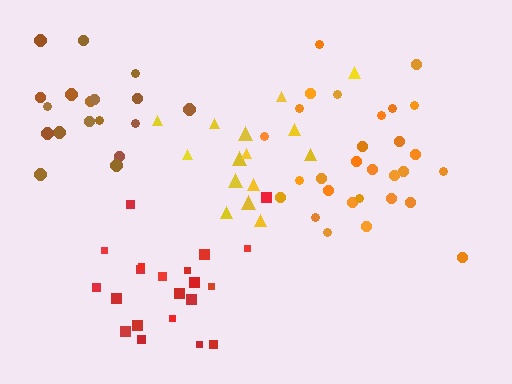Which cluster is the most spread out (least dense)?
Red.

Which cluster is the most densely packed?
Brown.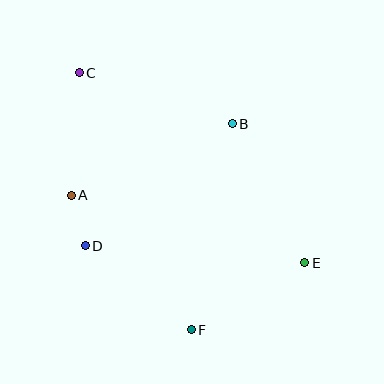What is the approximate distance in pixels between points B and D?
The distance between B and D is approximately 191 pixels.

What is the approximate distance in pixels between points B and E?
The distance between B and E is approximately 157 pixels.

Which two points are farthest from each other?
Points C and E are farthest from each other.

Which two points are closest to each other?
Points A and D are closest to each other.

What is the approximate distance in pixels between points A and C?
The distance between A and C is approximately 123 pixels.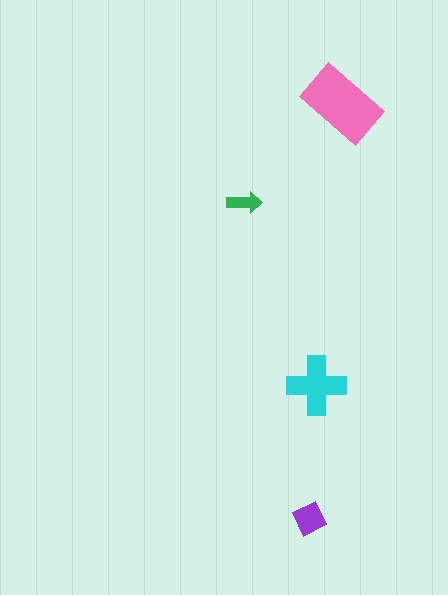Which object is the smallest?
The green arrow.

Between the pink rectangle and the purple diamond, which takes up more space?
The pink rectangle.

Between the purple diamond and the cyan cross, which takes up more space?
The cyan cross.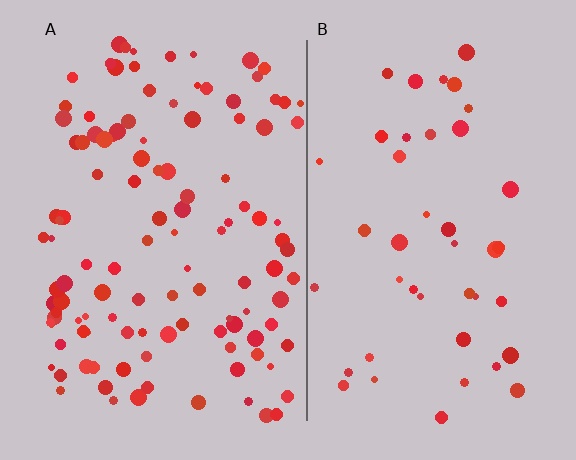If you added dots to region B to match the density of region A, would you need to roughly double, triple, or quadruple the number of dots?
Approximately triple.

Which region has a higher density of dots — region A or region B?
A (the left).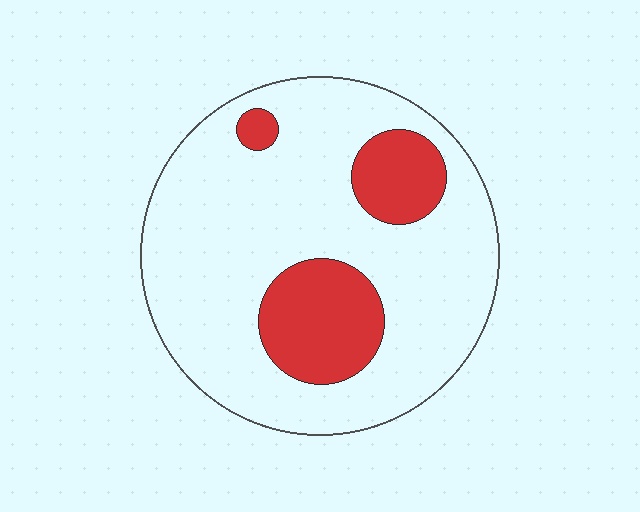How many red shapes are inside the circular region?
3.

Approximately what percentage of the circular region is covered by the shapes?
Approximately 20%.